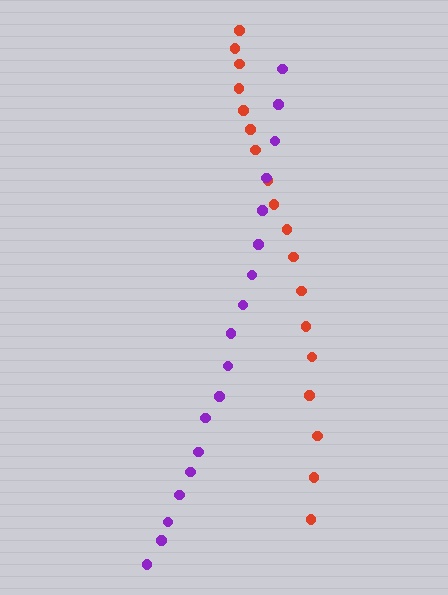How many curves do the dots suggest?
There are 2 distinct paths.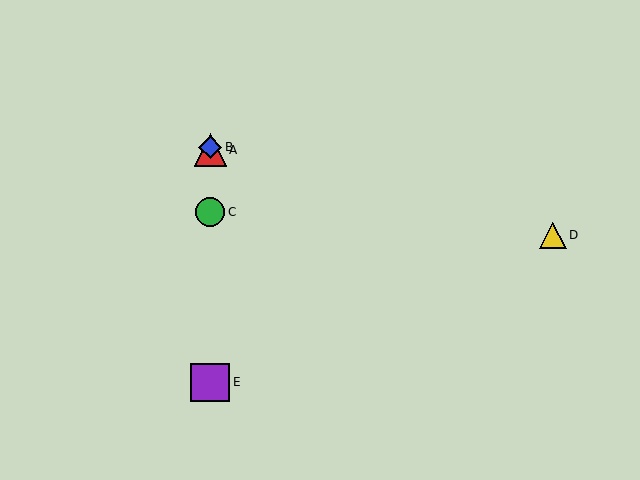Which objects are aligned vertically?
Objects A, B, C, E are aligned vertically.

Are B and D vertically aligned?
No, B is at x≈210 and D is at x≈553.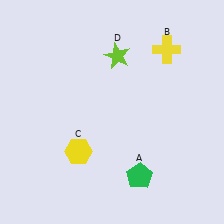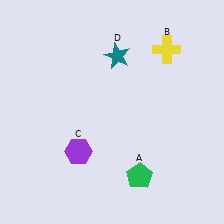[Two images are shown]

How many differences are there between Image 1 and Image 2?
There are 2 differences between the two images.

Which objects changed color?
C changed from yellow to purple. D changed from lime to teal.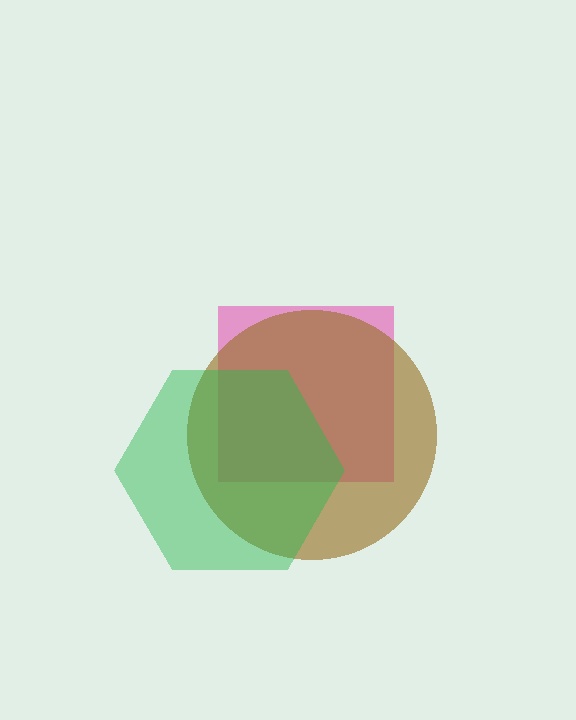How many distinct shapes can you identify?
There are 3 distinct shapes: a pink square, a brown circle, a green hexagon.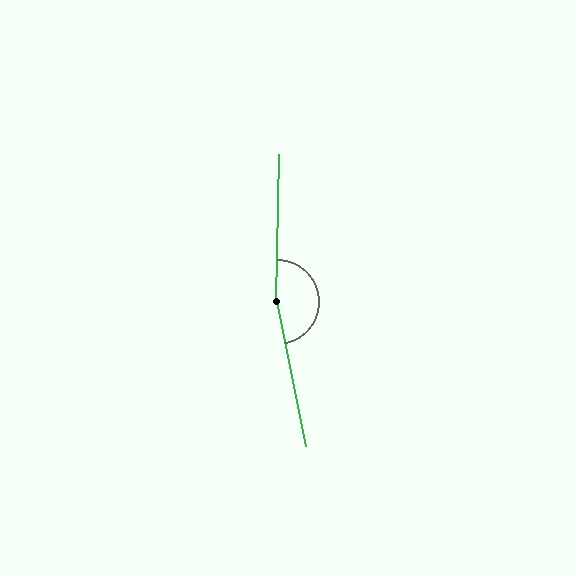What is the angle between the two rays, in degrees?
Approximately 167 degrees.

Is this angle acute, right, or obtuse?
It is obtuse.